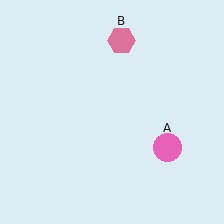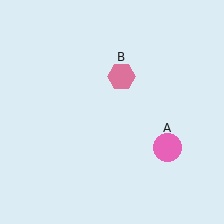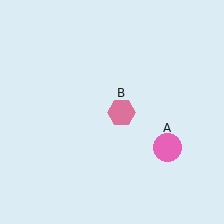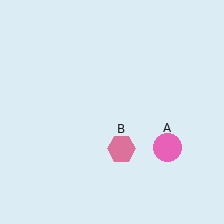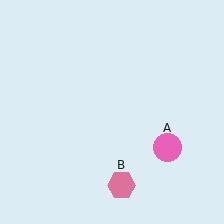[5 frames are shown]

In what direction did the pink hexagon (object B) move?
The pink hexagon (object B) moved down.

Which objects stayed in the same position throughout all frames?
Pink circle (object A) remained stationary.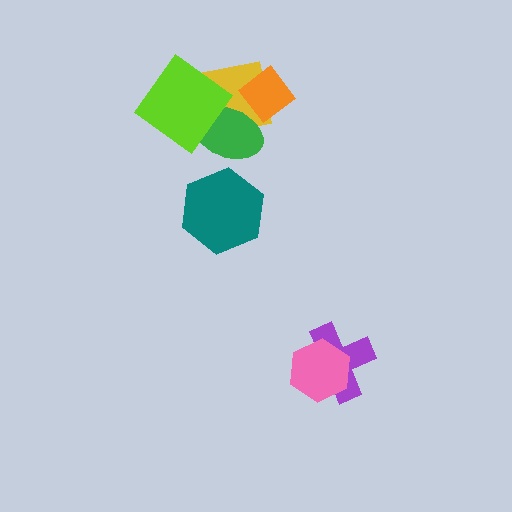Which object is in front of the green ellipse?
The lime diamond is in front of the green ellipse.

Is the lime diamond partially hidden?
No, no other shape covers it.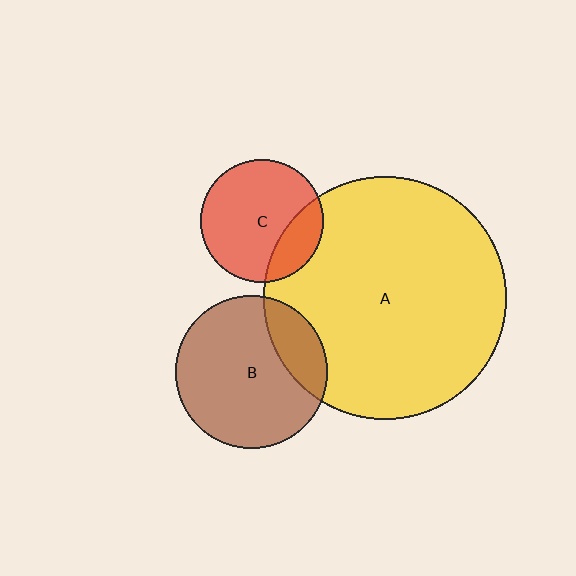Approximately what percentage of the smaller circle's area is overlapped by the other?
Approximately 20%.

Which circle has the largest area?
Circle A (yellow).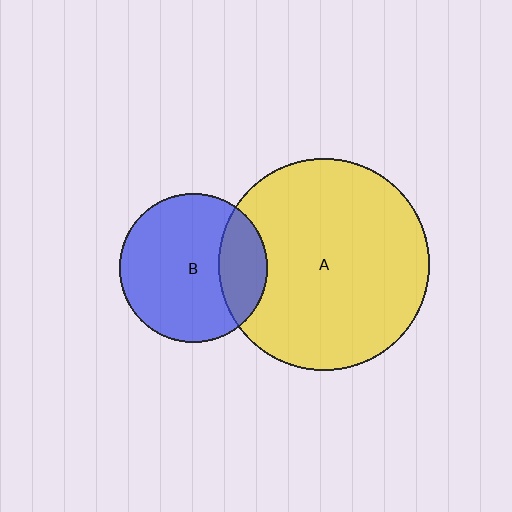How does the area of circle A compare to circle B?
Approximately 2.0 times.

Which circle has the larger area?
Circle A (yellow).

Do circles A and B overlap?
Yes.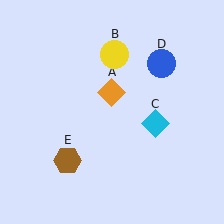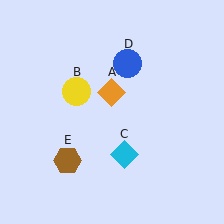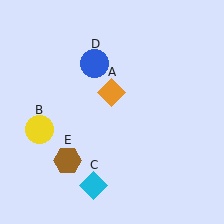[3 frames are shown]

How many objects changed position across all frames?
3 objects changed position: yellow circle (object B), cyan diamond (object C), blue circle (object D).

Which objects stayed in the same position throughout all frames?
Orange diamond (object A) and brown hexagon (object E) remained stationary.